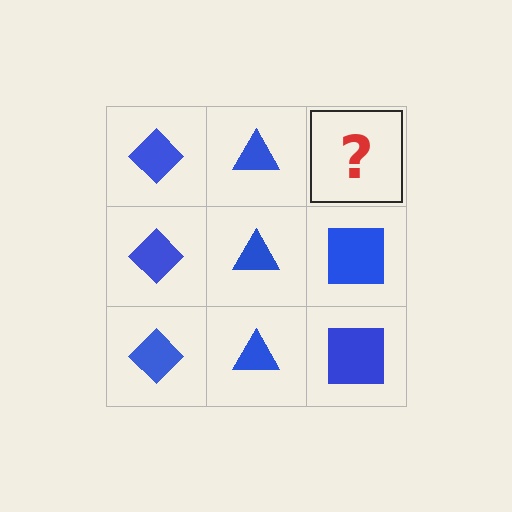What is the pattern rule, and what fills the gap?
The rule is that each column has a consistent shape. The gap should be filled with a blue square.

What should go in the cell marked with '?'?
The missing cell should contain a blue square.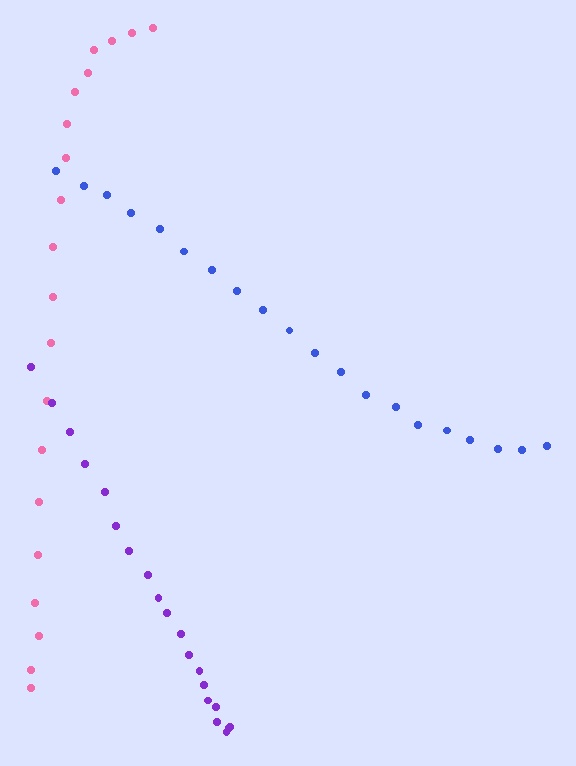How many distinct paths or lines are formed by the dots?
There are 3 distinct paths.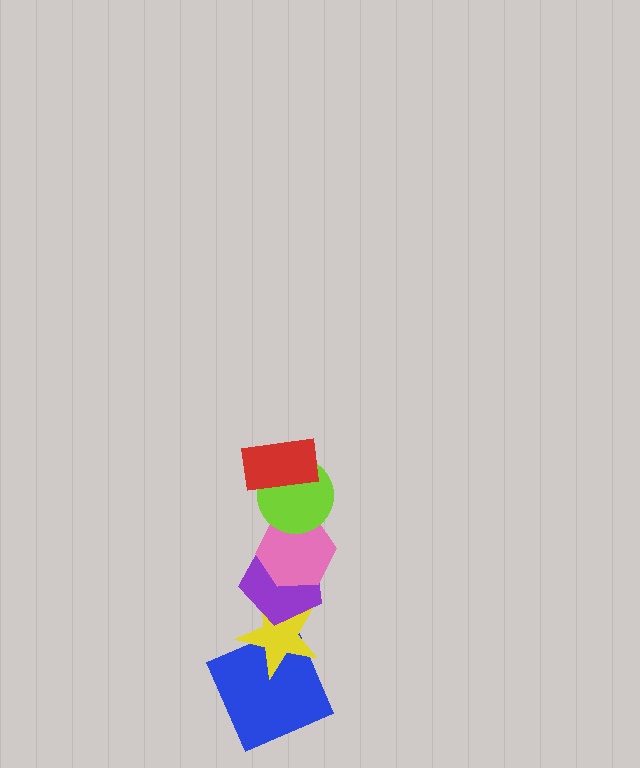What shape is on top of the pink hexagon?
The lime circle is on top of the pink hexagon.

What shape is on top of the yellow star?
The purple pentagon is on top of the yellow star.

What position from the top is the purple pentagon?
The purple pentagon is 4th from the top.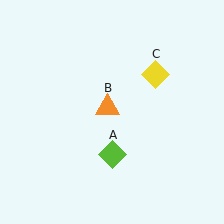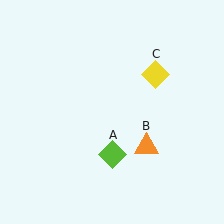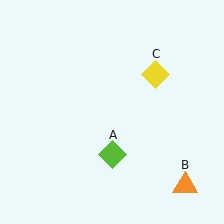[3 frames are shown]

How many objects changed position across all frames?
1 object changed position: orange triangle (object B).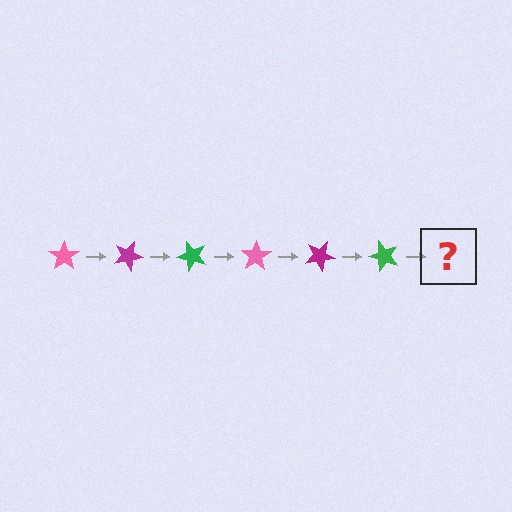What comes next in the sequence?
The next element should be a pink star, rotated 150 degrees from the start.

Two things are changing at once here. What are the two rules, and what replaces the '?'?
The two rules are that it rotates 25 degrees each step and the color cycles through pink, magenta, and green. The '?' should be a pink star, rotated 150 degrees from the start.